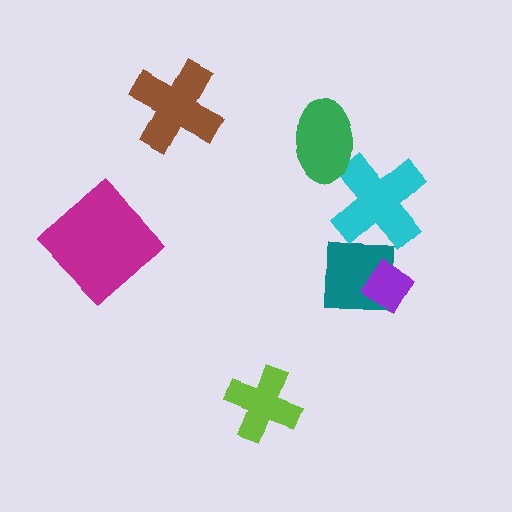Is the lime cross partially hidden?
No, no other shape covers it.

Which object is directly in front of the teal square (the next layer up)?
The cyan cross is directly in front of the teal square.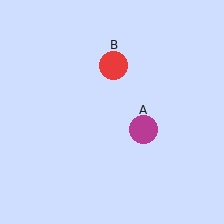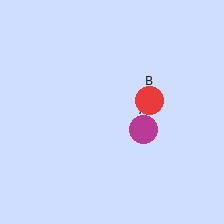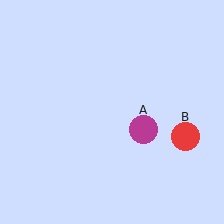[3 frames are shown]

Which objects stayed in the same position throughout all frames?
Magenta circle (object A) remained stationary.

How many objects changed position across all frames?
1 object changed position: red circle (object B).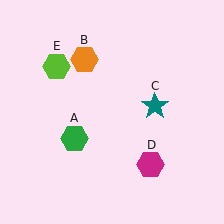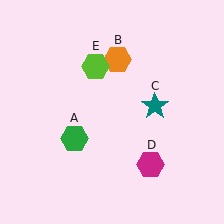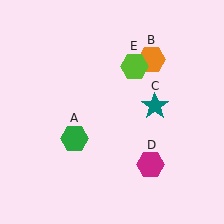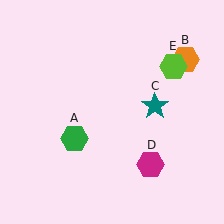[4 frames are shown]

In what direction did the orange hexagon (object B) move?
The orange hexagon (object B) moved right.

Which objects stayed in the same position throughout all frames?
Green hexagon (object A) and teal star (object C) and magenta hexagon (object D) remained stationary.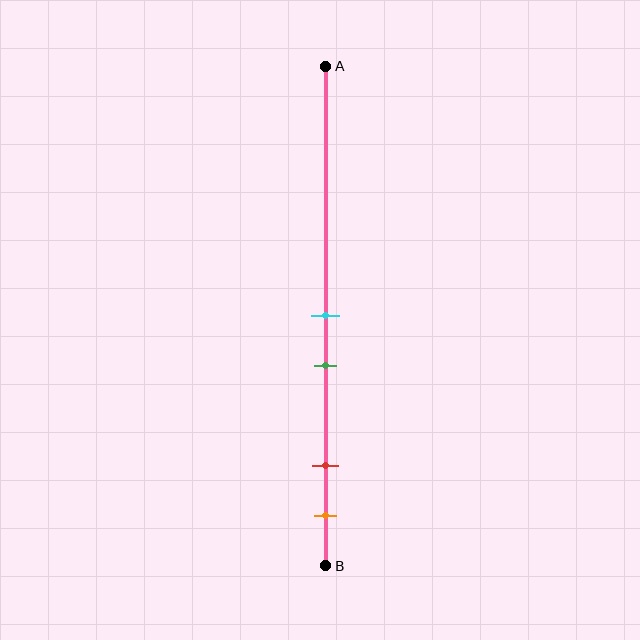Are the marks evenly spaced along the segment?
No, the marks are not evenly spaced.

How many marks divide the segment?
There are 4 marks dividing the segment.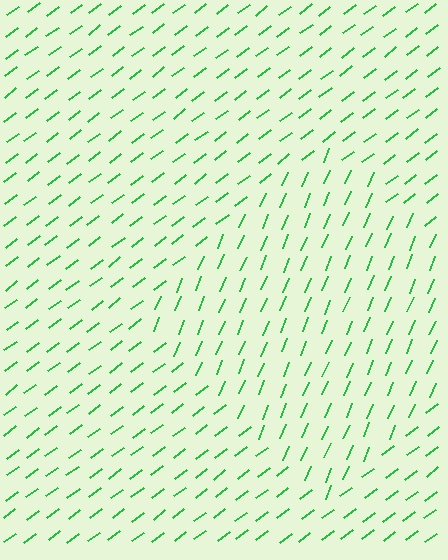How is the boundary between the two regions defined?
The boundary is defined purely by a change in line orientation (approximately 30 degrees difference). All lines are the same color and thickness.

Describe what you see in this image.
The image is filled with small green line segments. A diamond region in the image has lines oriented differently from the surrounding lines, creating a visible texture boundary.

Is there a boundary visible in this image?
Yes, there is a texture boundary formed by a change in line orientation.